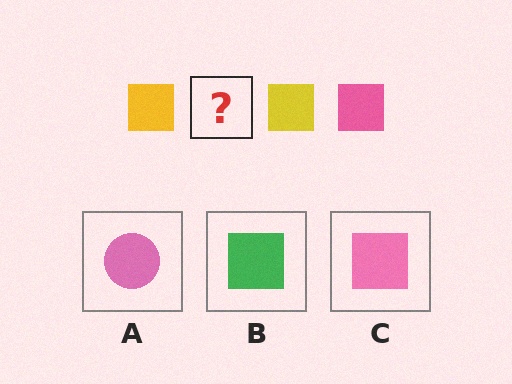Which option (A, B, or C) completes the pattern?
C.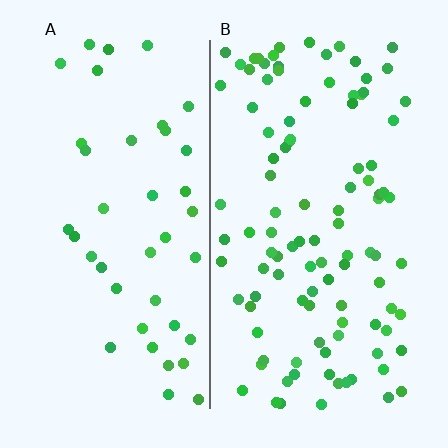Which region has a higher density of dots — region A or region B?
B (the right).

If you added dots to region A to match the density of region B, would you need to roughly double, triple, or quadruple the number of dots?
Approximately triple.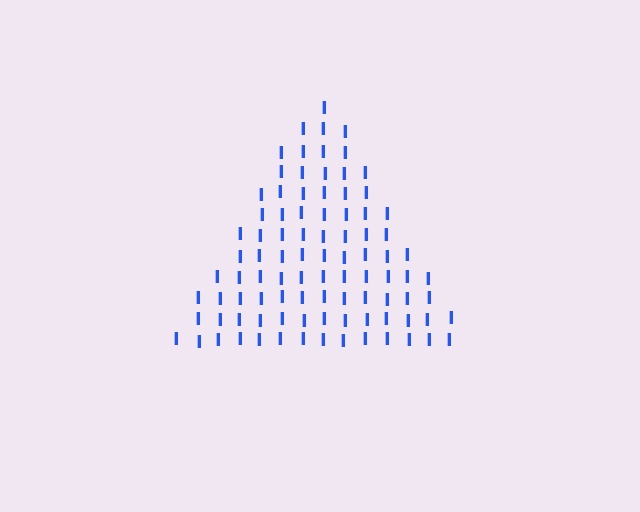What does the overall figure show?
The overall figure shows a triangle.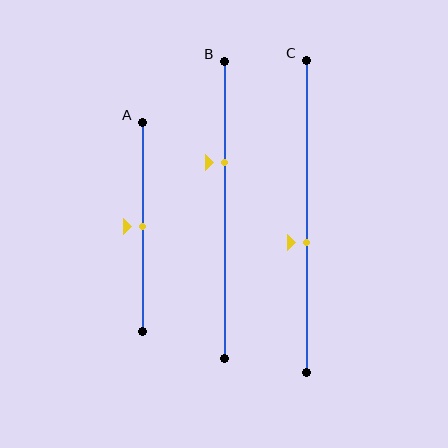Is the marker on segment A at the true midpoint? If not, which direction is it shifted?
Yes, the marker on segment A is at the true midpoint.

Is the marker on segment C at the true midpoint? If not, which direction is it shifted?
No, the marker on segment C is shifted downward by about 9% of the segment length.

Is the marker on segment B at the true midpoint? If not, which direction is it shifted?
No, the marker on segment B is shifted upward by about 16% of the segment length.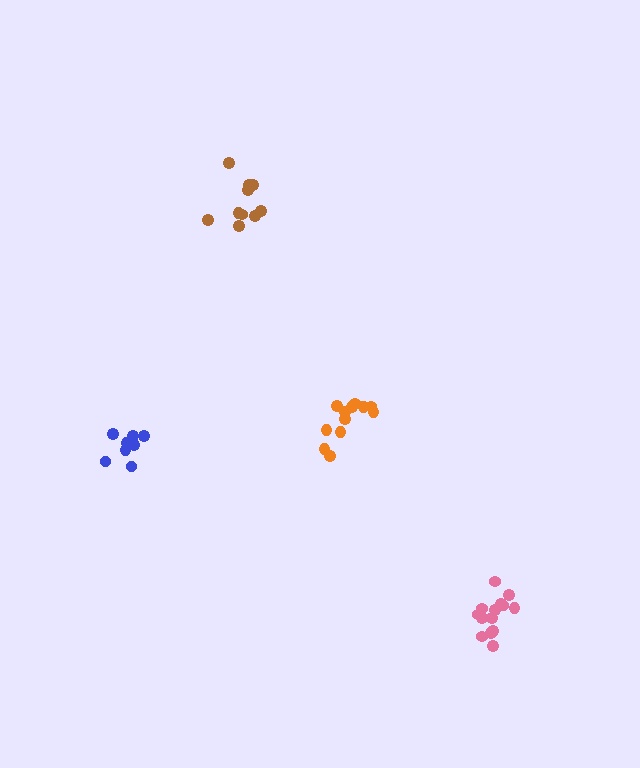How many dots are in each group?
Group 1: 8 dots, Group 2: 14 dots, Group 3: 10 dots, Group 4: 12 dots (44 total).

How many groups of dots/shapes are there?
There are 4 groups.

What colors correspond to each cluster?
The clusters are colored: blue, pink, brown, orange.